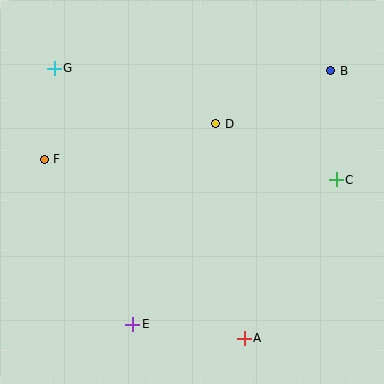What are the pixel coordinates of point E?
Point E is at (133, 324).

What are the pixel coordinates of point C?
Point C is at (336, 180).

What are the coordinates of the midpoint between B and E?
The midpoint between B and E is at (232, 197).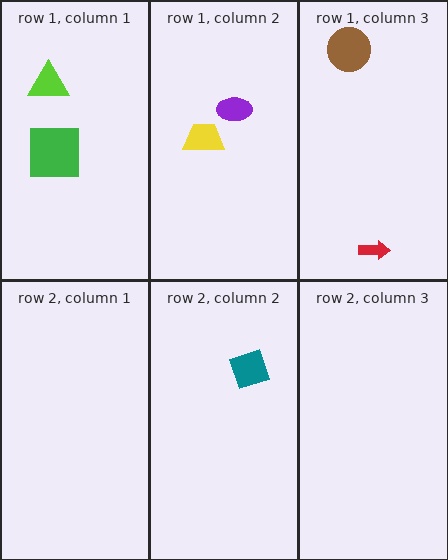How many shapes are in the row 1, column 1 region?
2.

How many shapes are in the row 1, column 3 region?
2.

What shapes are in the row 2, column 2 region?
The teal diamond.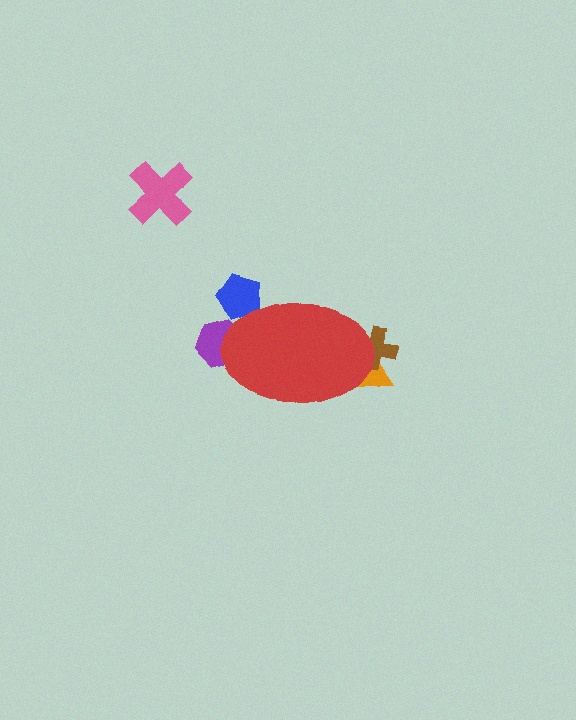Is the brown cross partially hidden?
Yes, the brown cross is partially hidden behind the red ellipse.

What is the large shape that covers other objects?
A red ellipse.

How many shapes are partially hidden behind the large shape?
4 shapes are partially hidden.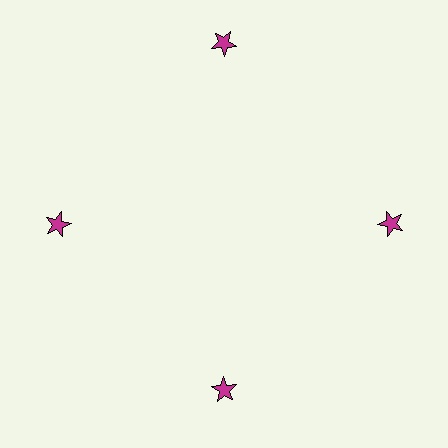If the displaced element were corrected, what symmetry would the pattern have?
It would have 4-fold rotational symmetry — the pattern would map onto itself every 90 degrees.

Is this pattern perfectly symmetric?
No. The 4 magenta stars are arranged in a ring, but one element near the 12 o'clock position is pushed outward from the center, breaking the 4-fold rotational symmetry.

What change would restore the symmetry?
The symmetry would be restored by moving it inward, back onto the ring so that all 4 stars sit at equal angles and equal distance from the center.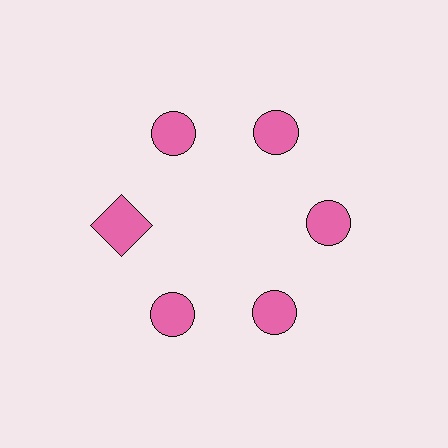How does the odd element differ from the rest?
It has a different shape: square instead of circle.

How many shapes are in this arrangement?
There are 6 shapes arranged in a ring pattern.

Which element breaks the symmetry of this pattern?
The pink square at roughly the 9 o'clock position breaks the symmetry. All other shapes are pink circles.